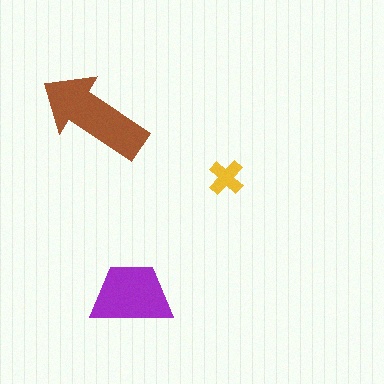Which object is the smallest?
The yellow cross.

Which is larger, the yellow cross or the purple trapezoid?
The purple trapezoid.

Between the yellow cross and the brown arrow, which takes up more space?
The brown arrow.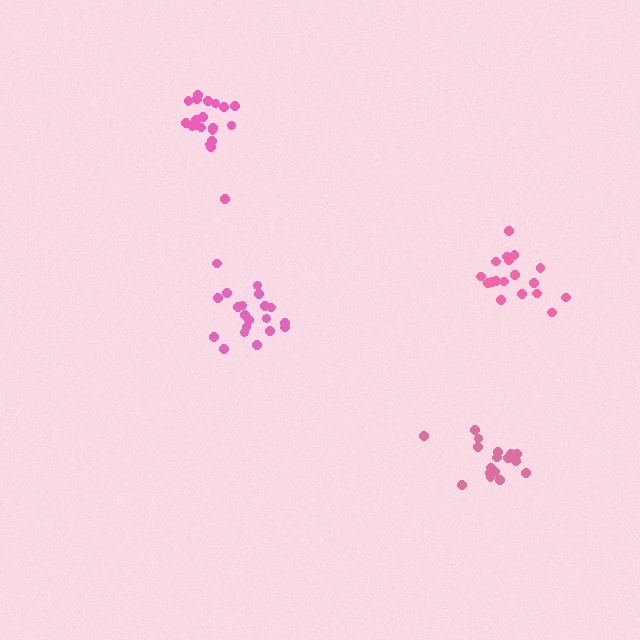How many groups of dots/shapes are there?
There are 4 groups.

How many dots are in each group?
Group 1: 18 dots, Group 2: 20 dots, Group 3: 20 dots, Group 4: 17 dots (75 total).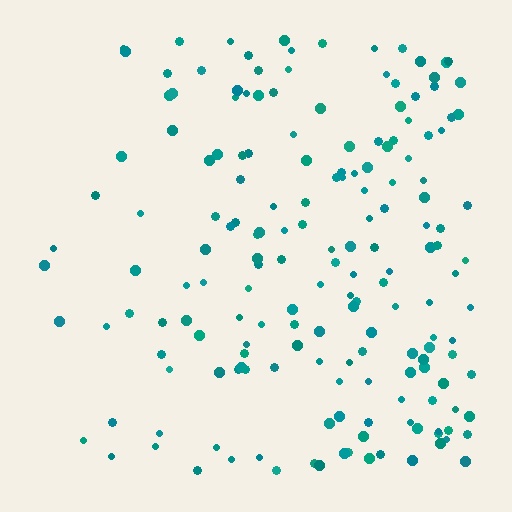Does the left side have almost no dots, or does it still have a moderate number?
Still a moderate number, just noticeably fewer than the right.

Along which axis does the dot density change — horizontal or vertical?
Horizontal.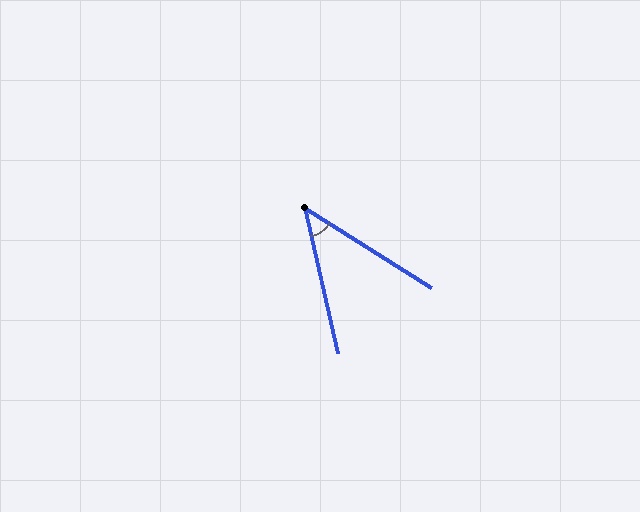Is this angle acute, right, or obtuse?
It is acute.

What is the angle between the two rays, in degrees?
Approximately 45 degrees.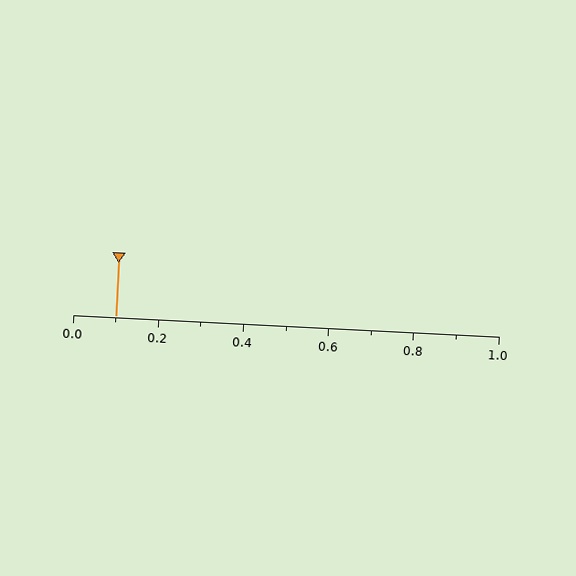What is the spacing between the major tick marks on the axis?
The major ticks are spaced 0.2 apart.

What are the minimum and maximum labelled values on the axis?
The axis runs from 0.0 to 1.0.